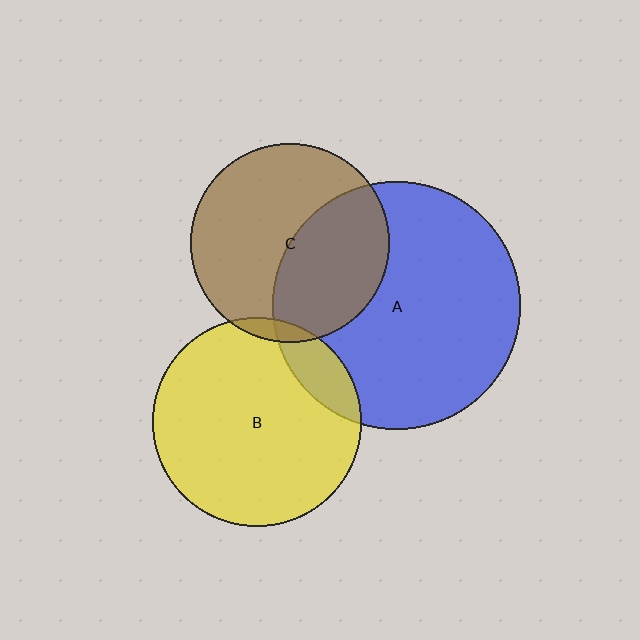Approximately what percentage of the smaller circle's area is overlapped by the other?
Approximately 40%.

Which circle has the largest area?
Circle A (blue).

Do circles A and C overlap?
Yes.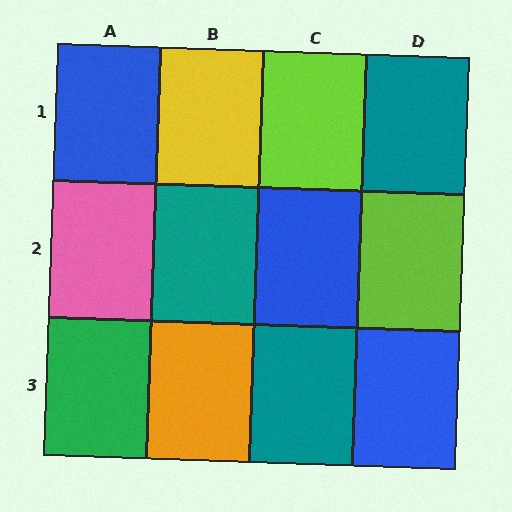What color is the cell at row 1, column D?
Teal.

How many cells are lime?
2 cells are lime.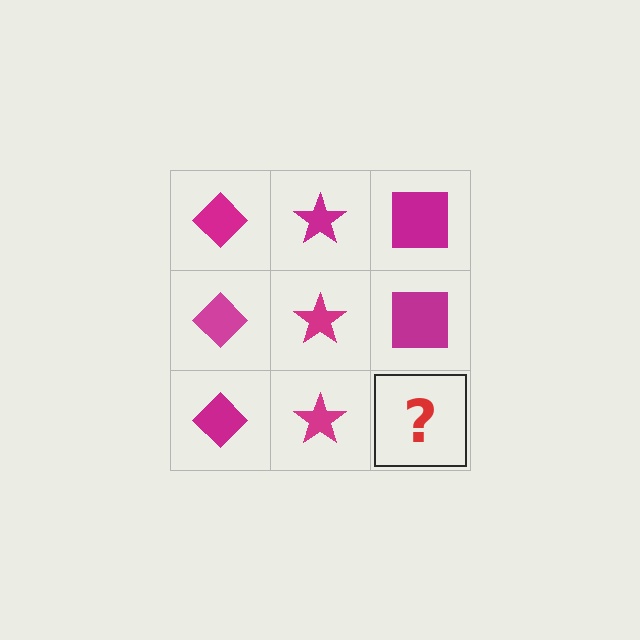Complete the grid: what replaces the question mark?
The question mark should be replaced with a magenta square.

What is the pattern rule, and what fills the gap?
The rule is that each column has a consistent shape. The gap should be filled with a magenta square.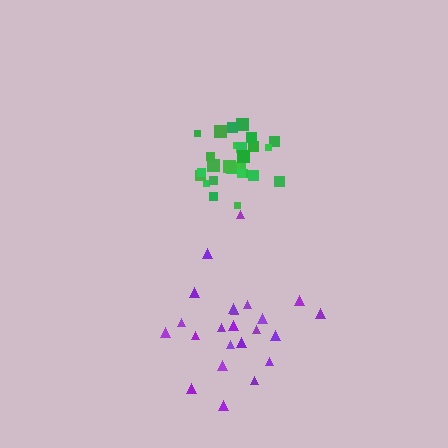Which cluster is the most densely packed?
Green.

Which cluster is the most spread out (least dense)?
Purple.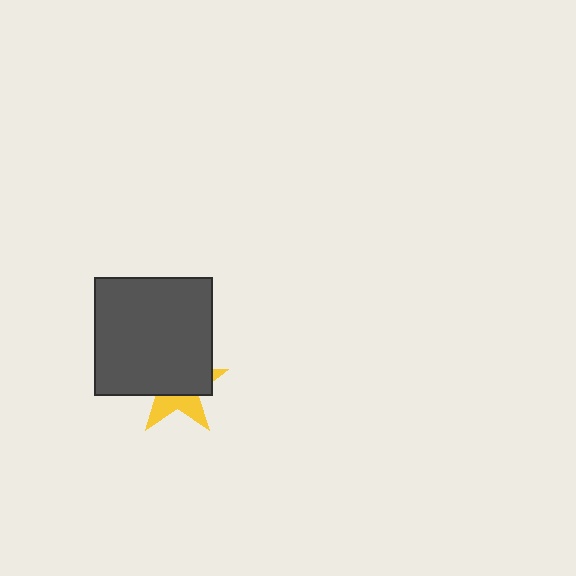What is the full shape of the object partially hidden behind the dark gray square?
The partially hidden object is a yellow star.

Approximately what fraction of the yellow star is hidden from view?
Roughly 63% of the yellow star is hidden behind the dark gray square.